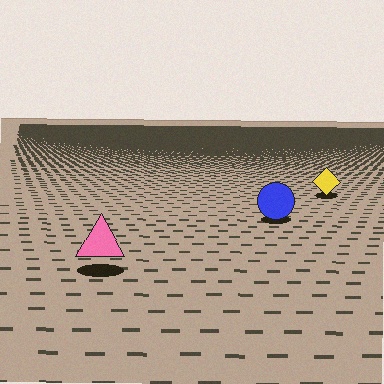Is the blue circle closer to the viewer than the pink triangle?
No. The pink triangle is closer — you can tell from the texture gradient: the ground texture is coarser near it.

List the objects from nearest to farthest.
From nearest to farthest: the pink triangle, the blue circle, the yellow diamond.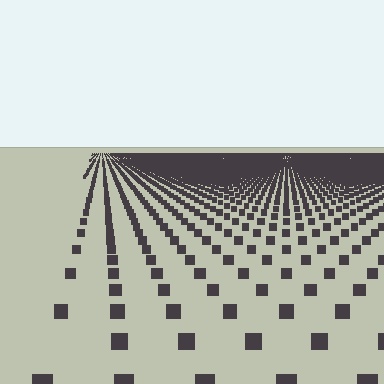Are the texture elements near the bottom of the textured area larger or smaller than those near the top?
Larger. Near the bottom, elements are closer to the viewer and appear at a bigger on-screen size.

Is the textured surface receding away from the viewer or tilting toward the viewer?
The surface is receding away from the viewer. Texture elements get smaller and denser toward the top.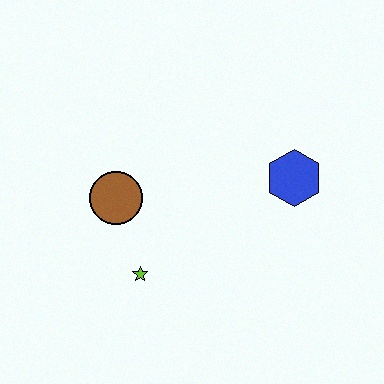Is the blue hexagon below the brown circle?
No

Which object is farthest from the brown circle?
The blue hexagon is farthest from the brown circle.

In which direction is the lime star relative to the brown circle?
The lime star is below the brown circle.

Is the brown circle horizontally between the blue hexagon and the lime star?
No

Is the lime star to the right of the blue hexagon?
No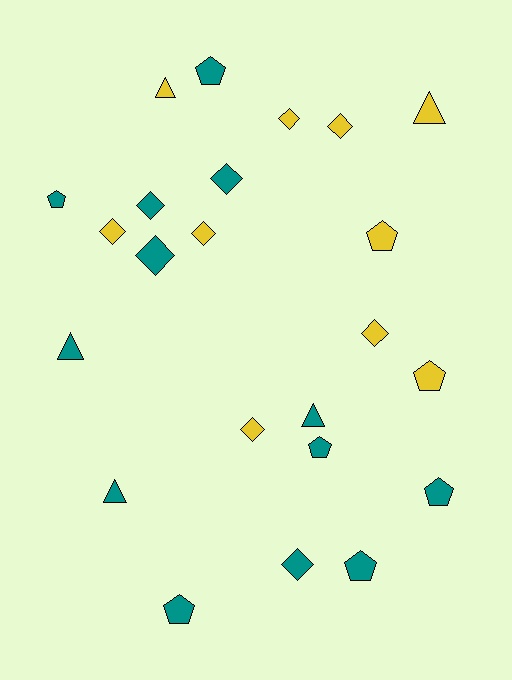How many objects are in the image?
There are 23 objects.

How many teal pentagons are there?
There are 6 teal pentagons.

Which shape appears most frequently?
Diamond, with 10 objects.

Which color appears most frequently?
Teal, with 13 objects.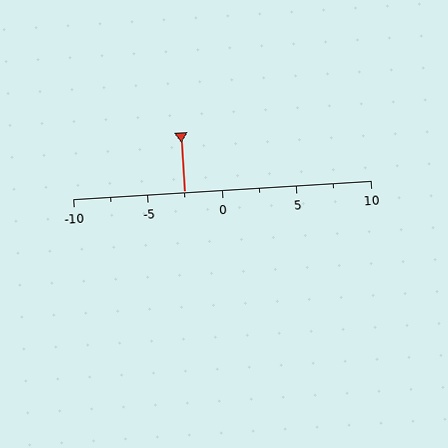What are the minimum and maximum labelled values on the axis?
The axis runs from -10 to 10.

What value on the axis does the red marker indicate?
The marker indicates approximately -2.5.